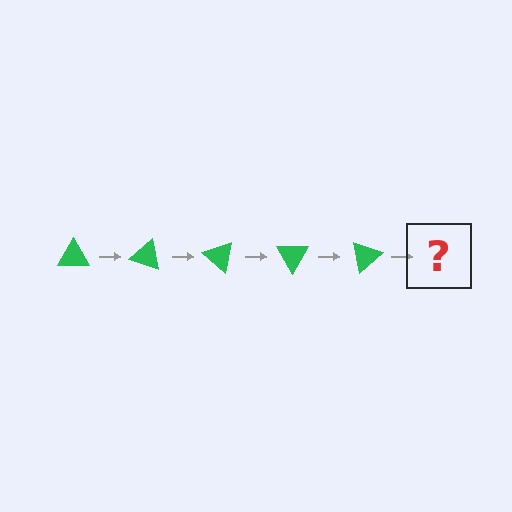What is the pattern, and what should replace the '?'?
The pattern is that the triangle rotates 20 degrees each step. The '?' should be a green triangle rotated 100 degrees.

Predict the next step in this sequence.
The next step is a green triangle rotated 100 degrees.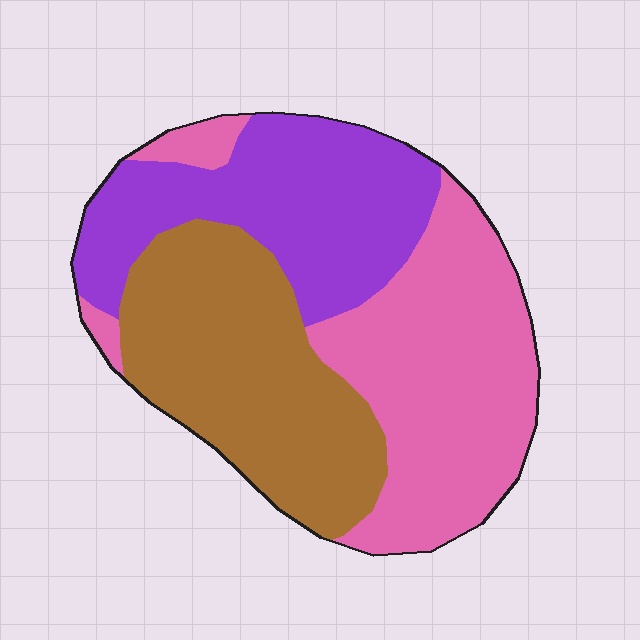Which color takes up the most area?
Pink, at roughly 40%.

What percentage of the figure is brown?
Brown takes up about one third (1/3) of the figure.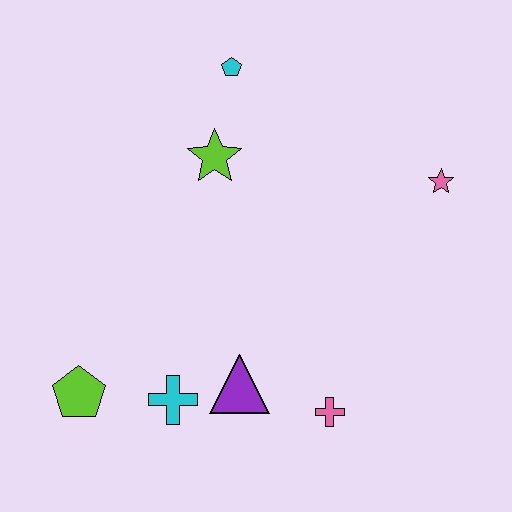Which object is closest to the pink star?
The lime star is closest to the pink star.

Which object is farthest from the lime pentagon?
The pink star is farthest from the lime pentagon.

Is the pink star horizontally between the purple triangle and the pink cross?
No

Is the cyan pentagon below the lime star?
No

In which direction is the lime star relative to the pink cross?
The lime star is above the pink cross.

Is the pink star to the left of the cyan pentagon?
No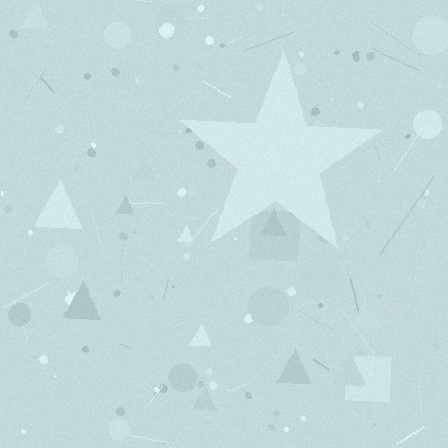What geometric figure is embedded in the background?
A star is embedded in the background.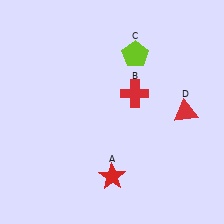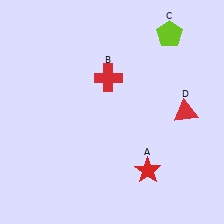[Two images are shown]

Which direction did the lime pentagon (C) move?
The lime pentagon (C) moved right.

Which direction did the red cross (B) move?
The red cross (B) moved left.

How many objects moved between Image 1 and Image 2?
3 objects moved between the two images.